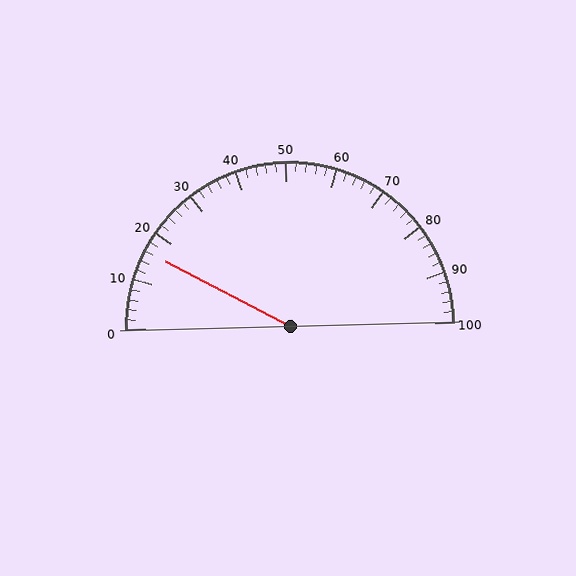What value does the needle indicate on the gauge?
The needle indicates approximately 16.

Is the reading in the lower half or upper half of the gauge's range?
The reading is in the lower half of the range (0 to 100).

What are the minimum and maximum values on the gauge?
The gauge ranges from 0 to 100.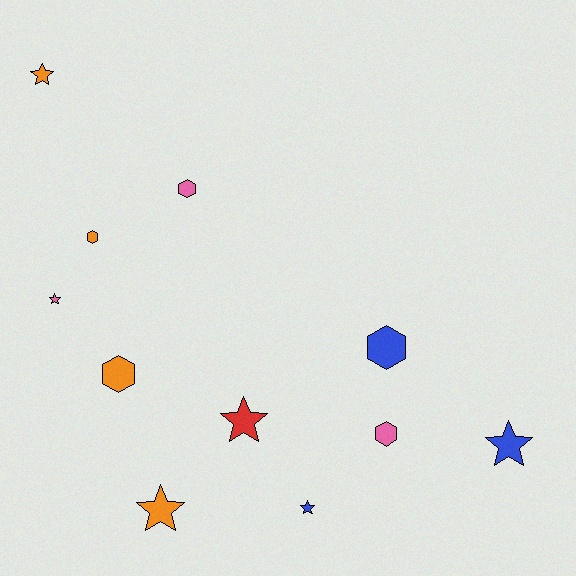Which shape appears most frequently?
Star, with 6 objects.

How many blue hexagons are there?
There is 1 blue hexagon.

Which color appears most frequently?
Orange, with 4 objects.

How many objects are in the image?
There are 11 objects.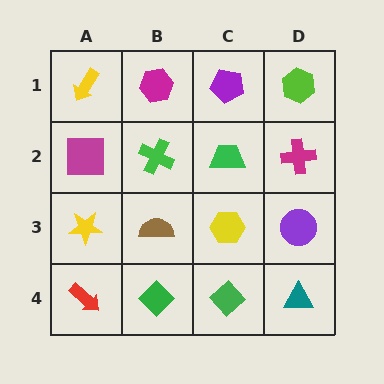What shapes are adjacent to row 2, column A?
A yellow arrow (row 1, column A), a yellow star (row 3, column A), a green cross (row 2, column B).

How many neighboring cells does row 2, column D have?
3.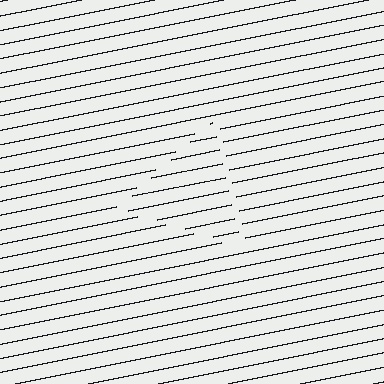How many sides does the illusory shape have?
3 sides — the line-ends trace a triangle.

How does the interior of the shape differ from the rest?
The interior of the shape contains the same grating, shifted by half a period — the contour is defined by the phase discontinuity where line-ends from the inner and outer gratings abut.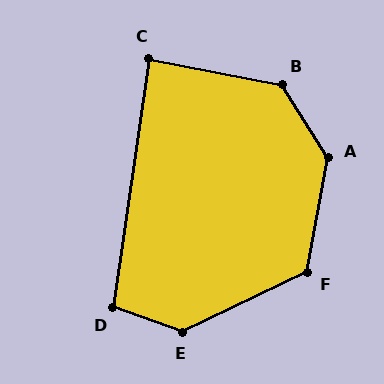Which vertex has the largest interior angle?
A, at approximately 138 degrees.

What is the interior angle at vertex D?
Approximately 101 degrees (obtuse).